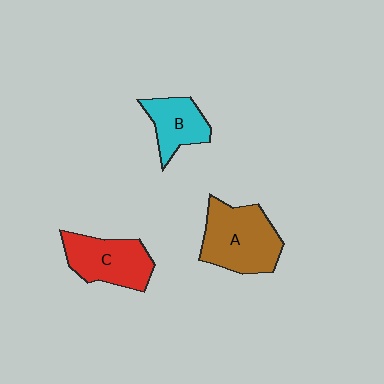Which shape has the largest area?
Shape A (brown).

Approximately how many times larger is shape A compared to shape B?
Approximately 1.6 times.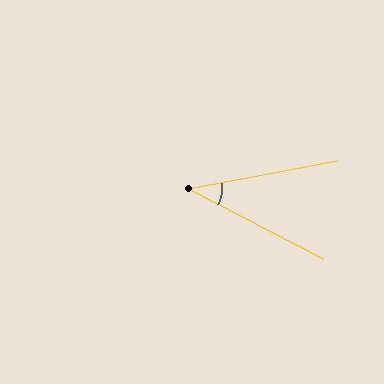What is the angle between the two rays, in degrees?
Approximately 38 degrees.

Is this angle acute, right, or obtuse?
It is acute.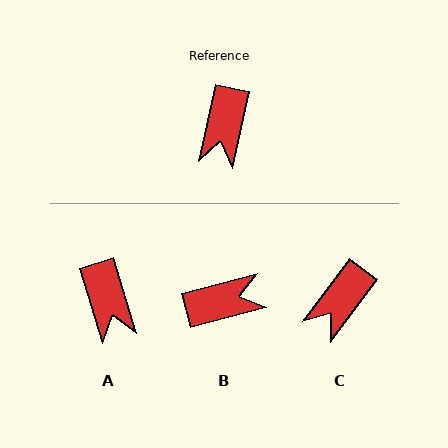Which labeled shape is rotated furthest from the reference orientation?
B, about 117 degrees away.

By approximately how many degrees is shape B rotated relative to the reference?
Approximately 117 degrees counter-clockwise.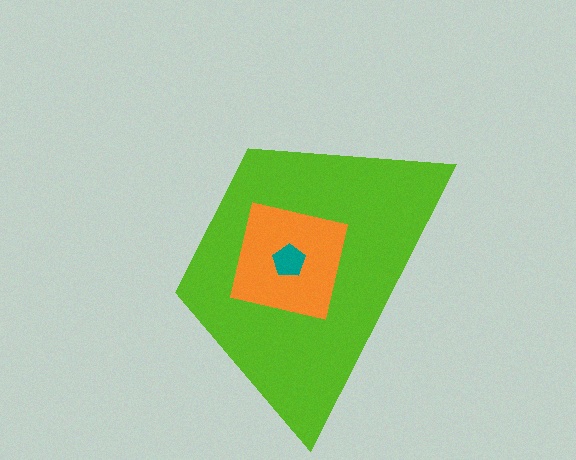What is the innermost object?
The teal pentagon.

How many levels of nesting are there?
3.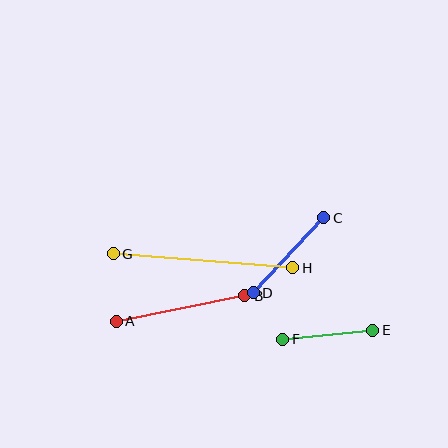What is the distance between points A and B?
The distance is approximately 131 pixels.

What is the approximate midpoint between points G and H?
The midpoint is at approximately (203, 261) pixels.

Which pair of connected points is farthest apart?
Points G and H are farthest apart.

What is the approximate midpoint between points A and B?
The midpoint is at approximately (180, 309) pixels.